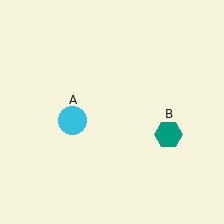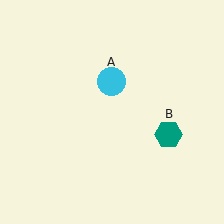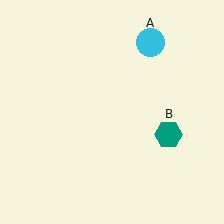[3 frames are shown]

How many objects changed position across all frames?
1 object changed position: cyan circle (object A).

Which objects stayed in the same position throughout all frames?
Teal hexagon (object B) remained stationary.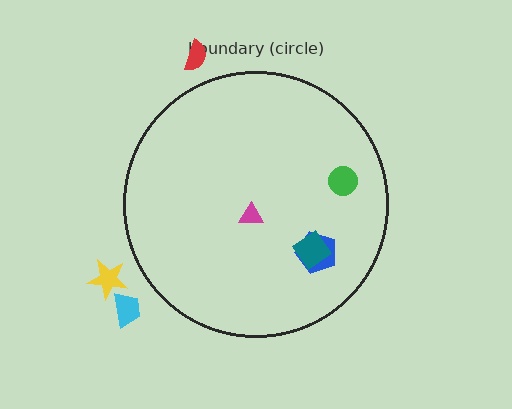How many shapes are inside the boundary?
4 inside, 3 outside.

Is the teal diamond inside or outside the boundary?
Inside.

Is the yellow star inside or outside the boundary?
Outside.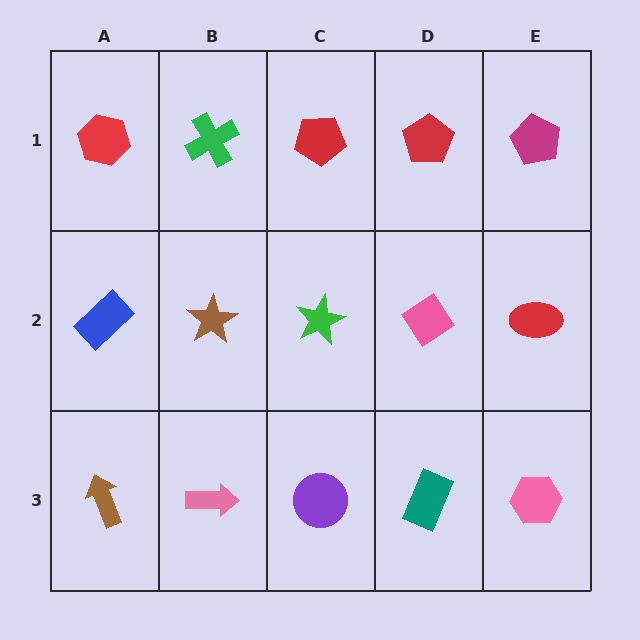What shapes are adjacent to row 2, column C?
A red pentagon (row 1, column C), a purple circle (row 3, column C), a brown star (row 2, column B), a pink diamond (row 2, column D).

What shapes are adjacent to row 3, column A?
A blue rectangle (row 2, column A), a pink arrow (row 3, column B).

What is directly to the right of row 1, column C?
A red pentagon.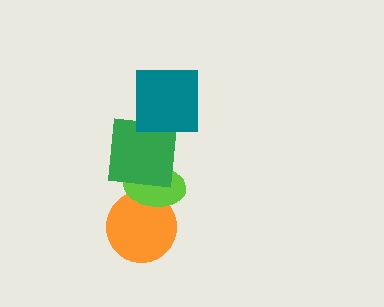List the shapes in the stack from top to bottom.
From top to bottom: the teal square, the green square, the lime ellipse, the orange circle.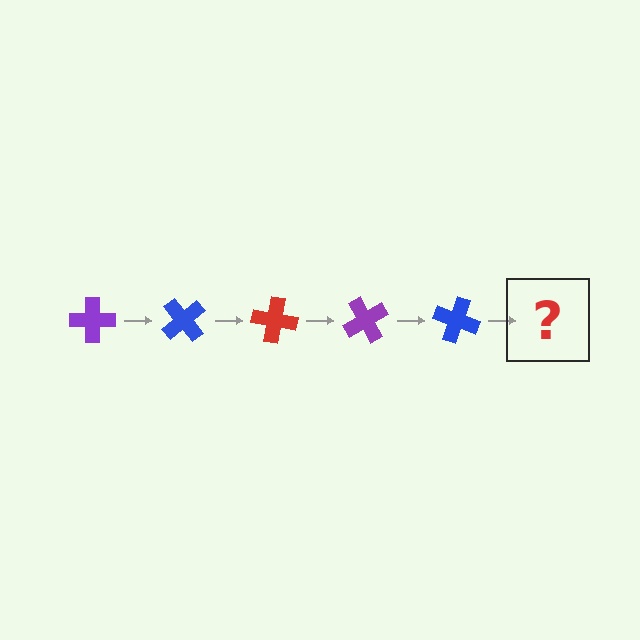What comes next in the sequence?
The next element should be a red cross, rotated 250 degrees from the start.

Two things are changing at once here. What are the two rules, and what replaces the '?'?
The two rules are that it rotates 50 degrees each step and the color cycles through purple, blue, and red. The '?' should be a red cross, rotated 250 degrees from the start.